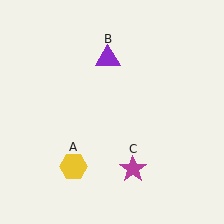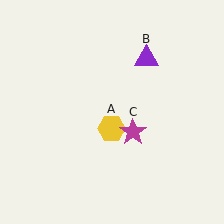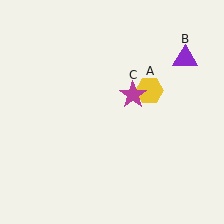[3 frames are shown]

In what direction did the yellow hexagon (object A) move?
The yellow hexagon (object A) moved up and to the right.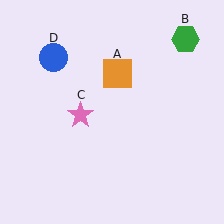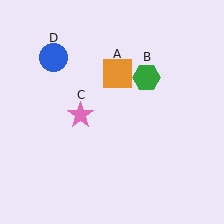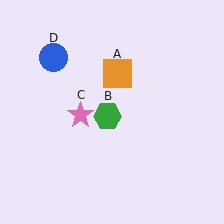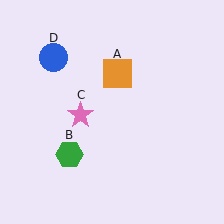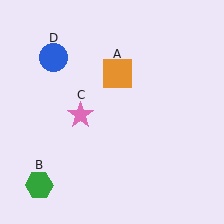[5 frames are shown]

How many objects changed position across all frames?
1 object changed position: green hexagon (object B).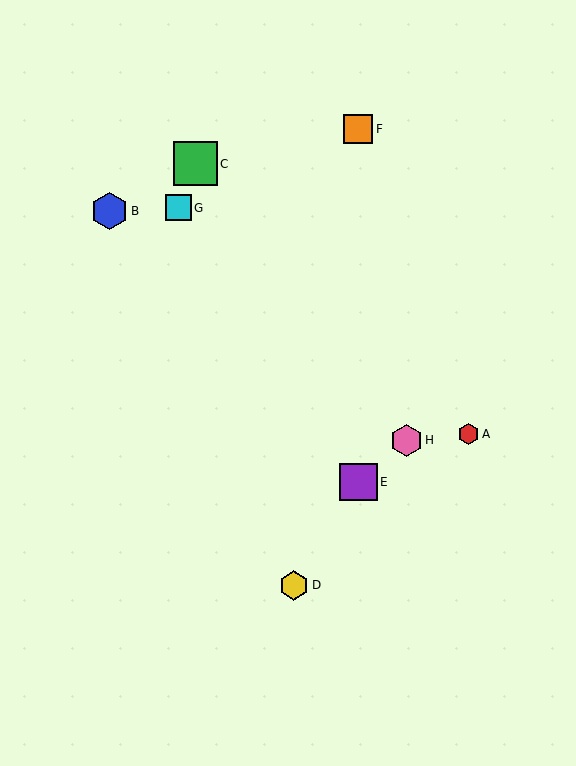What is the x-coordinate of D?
Object D is at x≈294.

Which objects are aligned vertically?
Objects E, F are aligned vertically.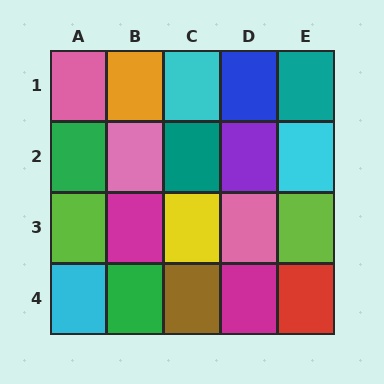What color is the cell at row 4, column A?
Cyan.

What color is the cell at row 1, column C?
Cyan.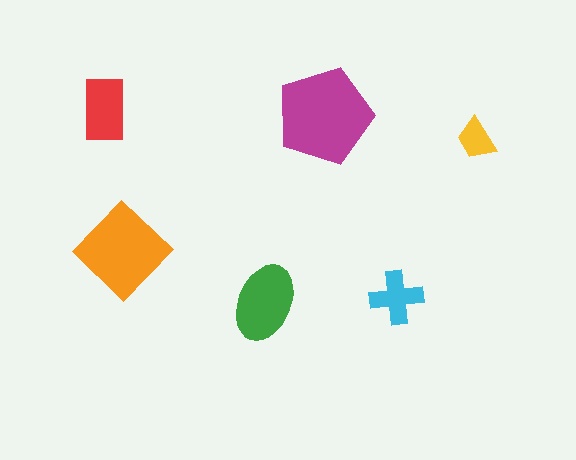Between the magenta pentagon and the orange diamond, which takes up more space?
The magenta pentagon.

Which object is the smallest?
The yellow trapezoid.